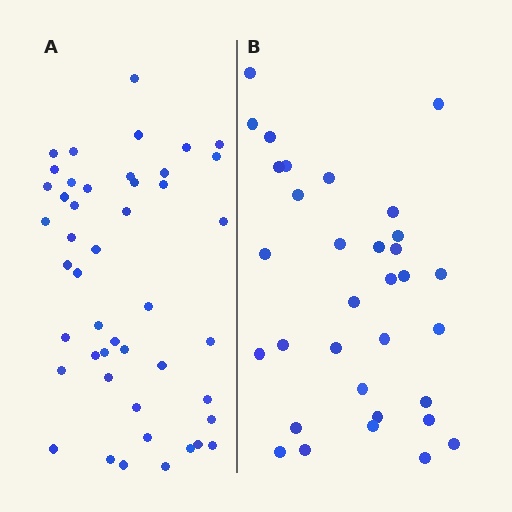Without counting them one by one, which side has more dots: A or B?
Region A (the left region) has more dots.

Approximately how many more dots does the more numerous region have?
Region A has approximately 15 more dots than region B.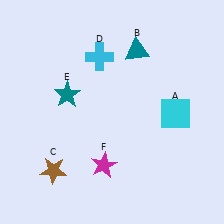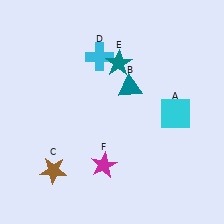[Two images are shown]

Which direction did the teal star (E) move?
The teal star (E) moved right.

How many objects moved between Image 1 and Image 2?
2 objects moved between the two images.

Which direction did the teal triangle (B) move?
The teal triangle (B) moved down.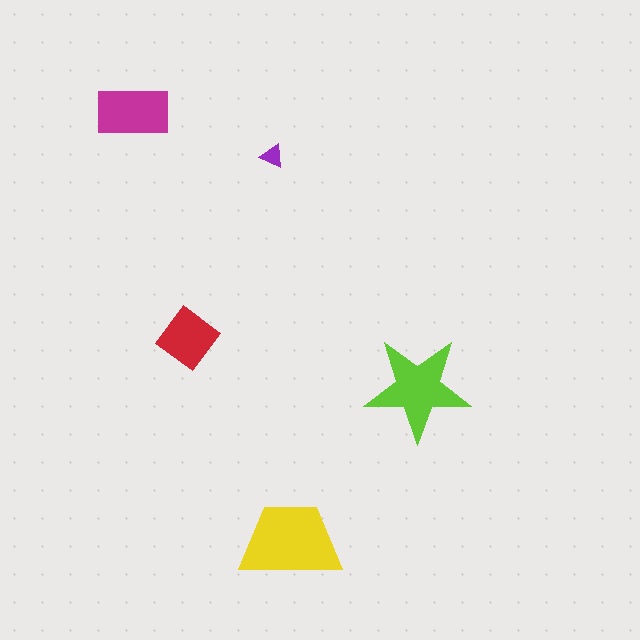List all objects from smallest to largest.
The purple triangle, the red diamond, the magenta rectangle, the lime star, the yellow trapezoid.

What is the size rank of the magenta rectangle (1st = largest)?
3rd.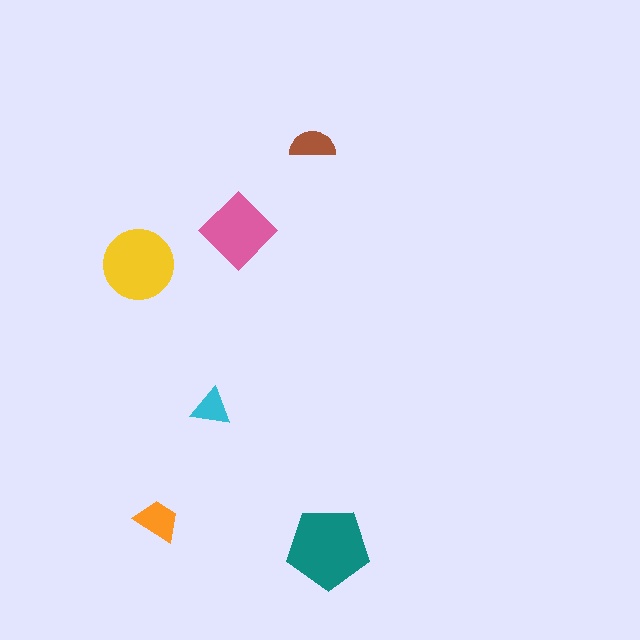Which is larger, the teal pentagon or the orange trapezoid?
The teal pentagon.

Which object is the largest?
The teal pentagon.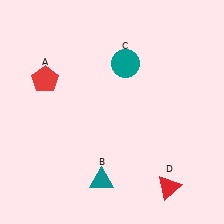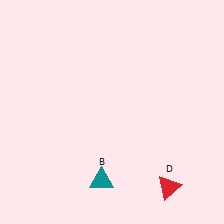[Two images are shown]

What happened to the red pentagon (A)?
The red pentagon (A) was removed in Image 2. It was in the top-left area of Image 1.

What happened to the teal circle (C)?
The teal circle (C) was removed in Image 2. It was in the top-right area of Image 1.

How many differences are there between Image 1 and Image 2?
There are 2 differences between the two images.